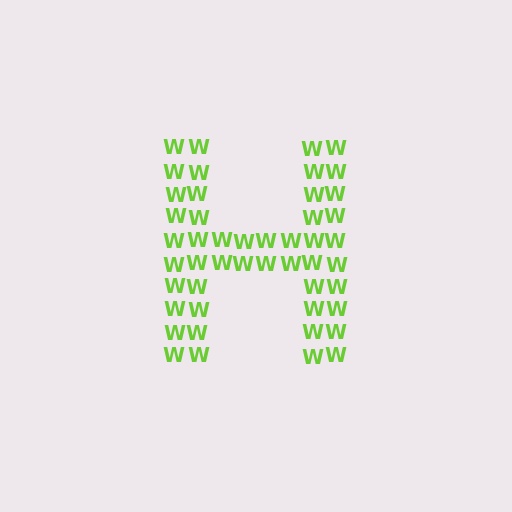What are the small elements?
The small elements are letter W's.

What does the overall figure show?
The overall figure shows the letter H.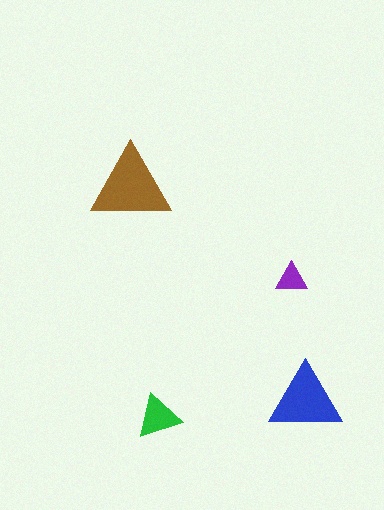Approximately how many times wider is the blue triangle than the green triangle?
About 1.5 times wider.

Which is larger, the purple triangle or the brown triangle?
The brown one.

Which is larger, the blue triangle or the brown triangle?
The brown one.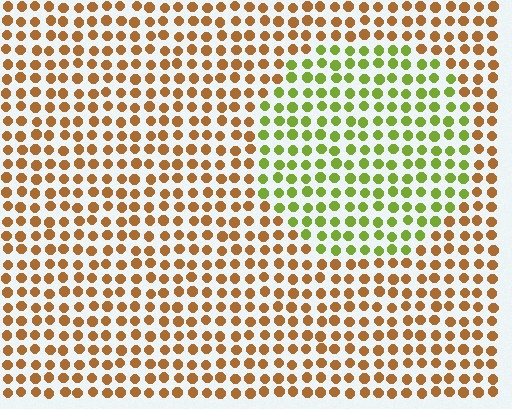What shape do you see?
I see a circle.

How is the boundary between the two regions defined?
The boundary is defined purely by a slight shift in hue (about 57 degrees). Spacing, size, and orientation are identical on both sides.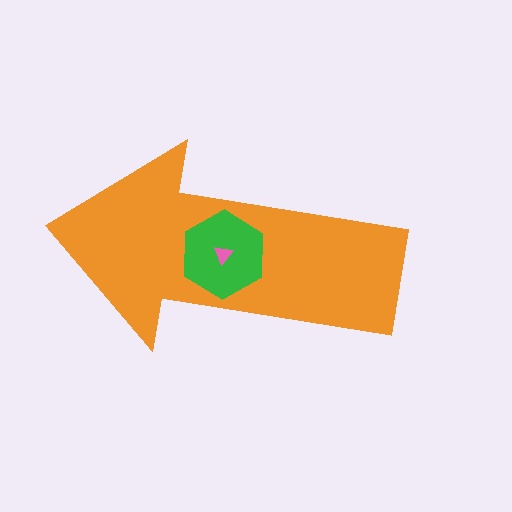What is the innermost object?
The pink triangle.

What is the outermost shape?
The orange arrow.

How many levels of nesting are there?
3.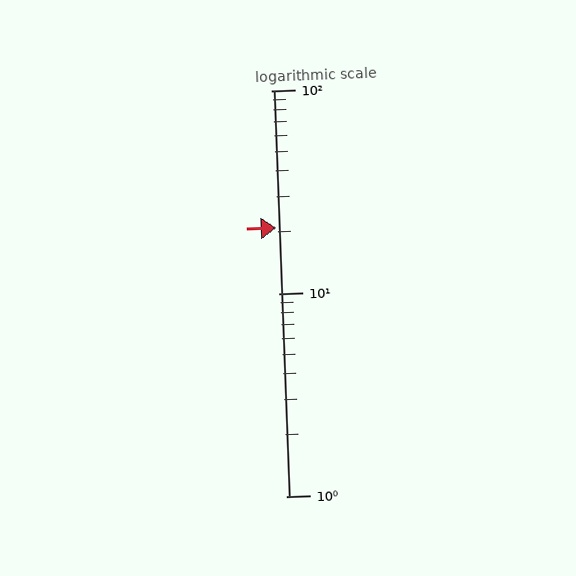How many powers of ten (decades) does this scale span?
The scale spans 2 decades, from 1 to 100.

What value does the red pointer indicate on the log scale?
The pointer indicates approximately 21.